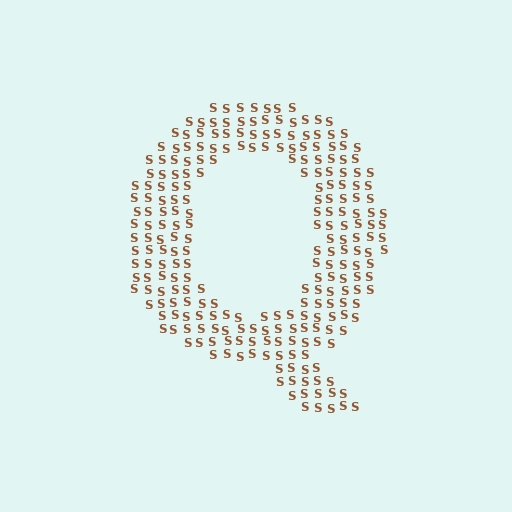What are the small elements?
The small elements are letter S's.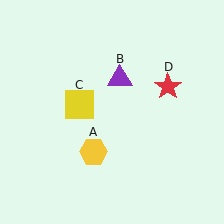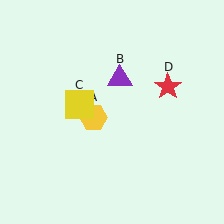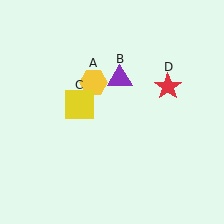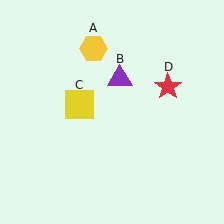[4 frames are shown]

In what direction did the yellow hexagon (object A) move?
The yellow hexagon (object A) moved up.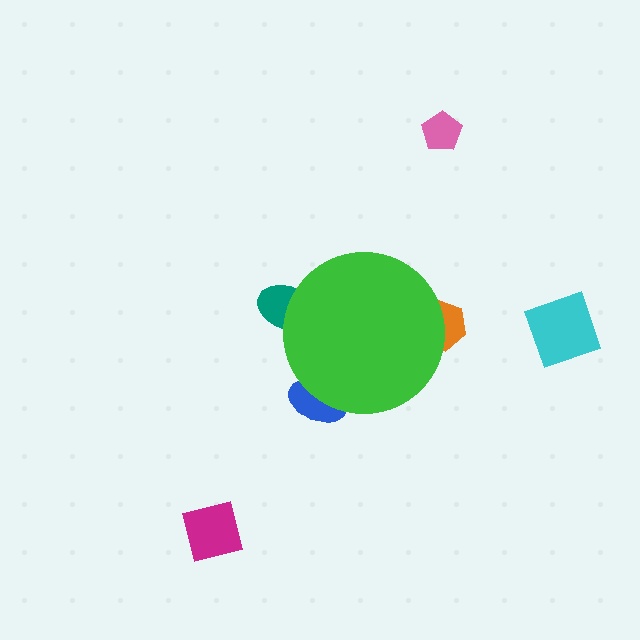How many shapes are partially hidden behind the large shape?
3 shapes are partially hidden.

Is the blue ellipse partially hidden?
Yes, the blue ellipse is partially hidden behind the green circle.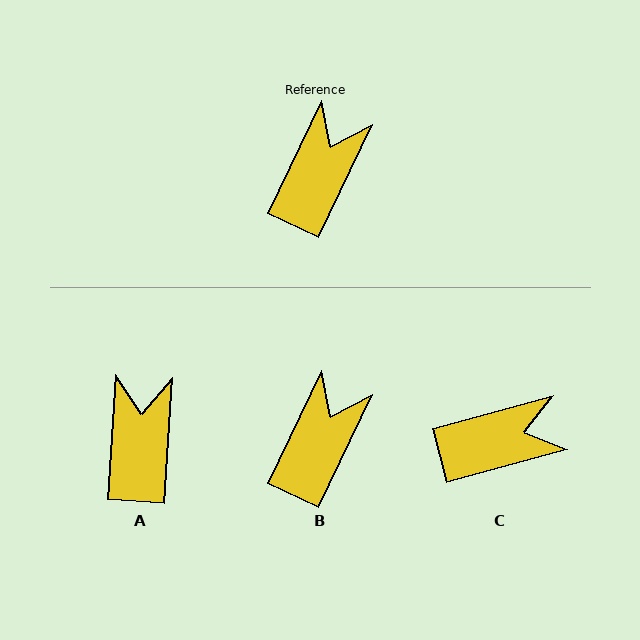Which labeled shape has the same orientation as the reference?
B.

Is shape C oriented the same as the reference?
No, it is off by about 49 degrees.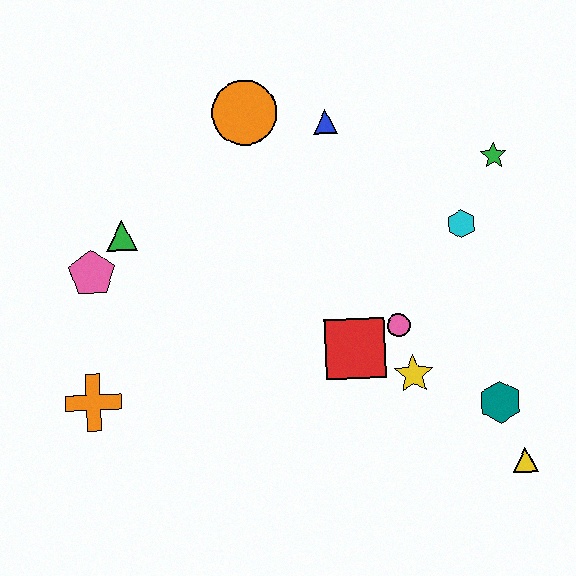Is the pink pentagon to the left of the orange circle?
Yes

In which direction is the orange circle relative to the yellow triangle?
The orange circle is above the yellow triangle.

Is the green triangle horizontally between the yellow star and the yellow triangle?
No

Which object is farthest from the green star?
The orange cross is farthest from the green star.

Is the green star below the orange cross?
No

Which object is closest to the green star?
The cyan hexagon is closest to the green star.